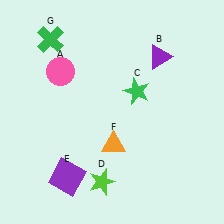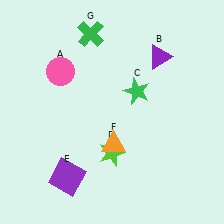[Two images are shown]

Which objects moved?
The objects that moved are: the lime star (D), the green cross (G).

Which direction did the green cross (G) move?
The green cross (G) moved right.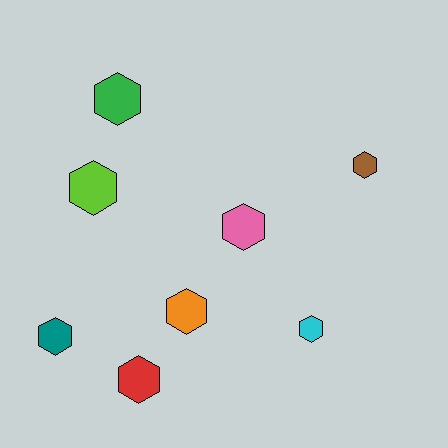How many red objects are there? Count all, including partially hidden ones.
There is 1 red object.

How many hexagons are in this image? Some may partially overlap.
There are 8 hexagons.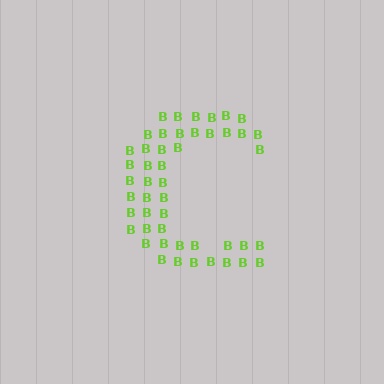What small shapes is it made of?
It is made of small letter B's.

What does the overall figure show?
The overall figure shows the letter C.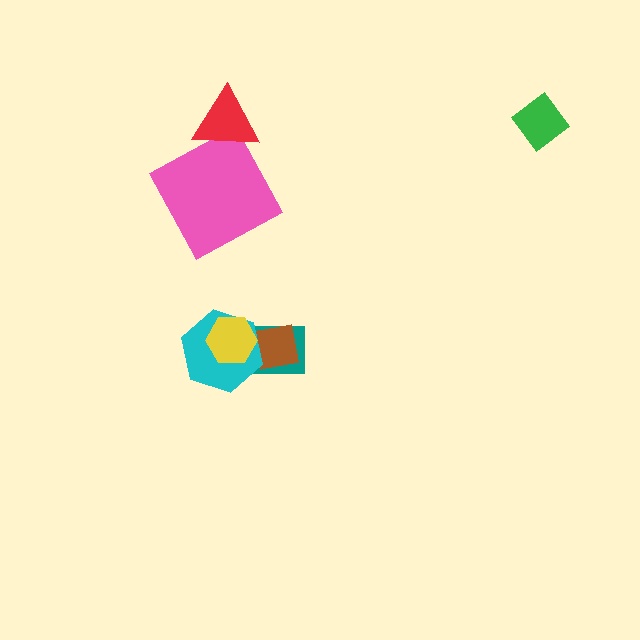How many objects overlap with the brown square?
3 objects overlap with the brown square.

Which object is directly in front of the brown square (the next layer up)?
The cyan hexagon is directly in front of the brown square.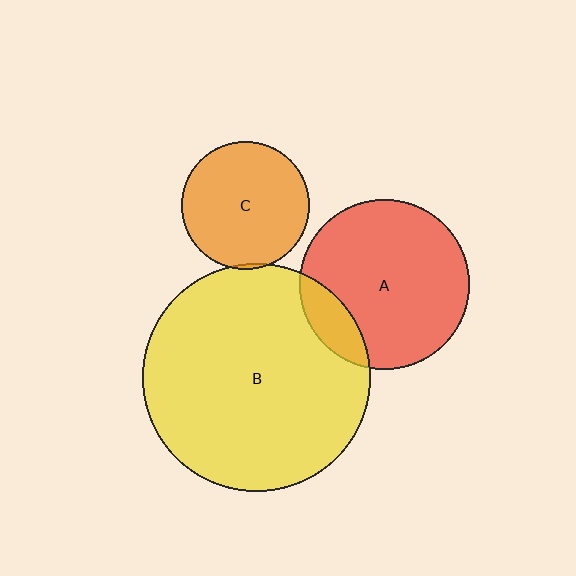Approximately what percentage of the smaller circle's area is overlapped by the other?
Approximately 5%.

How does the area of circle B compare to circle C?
Approximately 3.2 times.